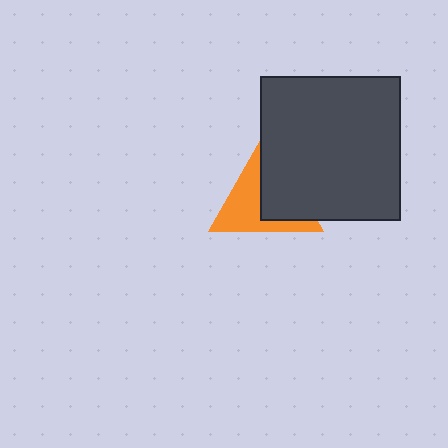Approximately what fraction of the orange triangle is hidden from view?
Roughly 50% of the orange triangle is hidden behind the dark gray rectangle.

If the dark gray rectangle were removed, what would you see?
You would see the complete orange triangle.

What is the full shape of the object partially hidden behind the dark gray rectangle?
The partially hidden object is an orange triangle.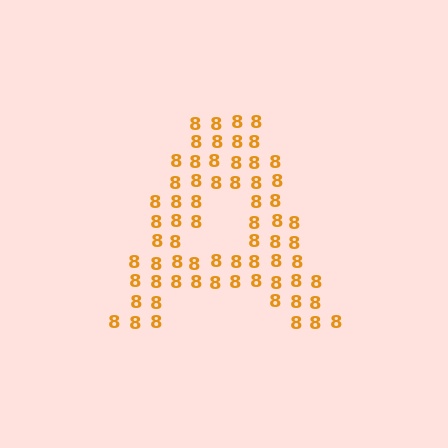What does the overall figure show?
The overall figure shows the letter A.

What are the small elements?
The small elements are digit 8's.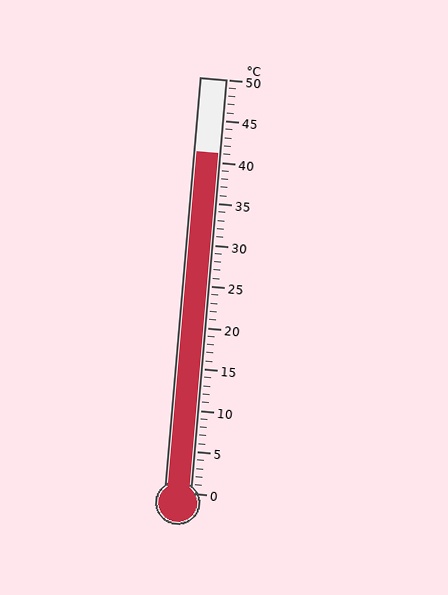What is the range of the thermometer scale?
The thermometer scale ranges from 0°C to 50°C.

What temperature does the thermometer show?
The thermometer shows approximately 41°C.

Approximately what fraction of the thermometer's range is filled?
The thermometer is filled to approximately 80% of its range.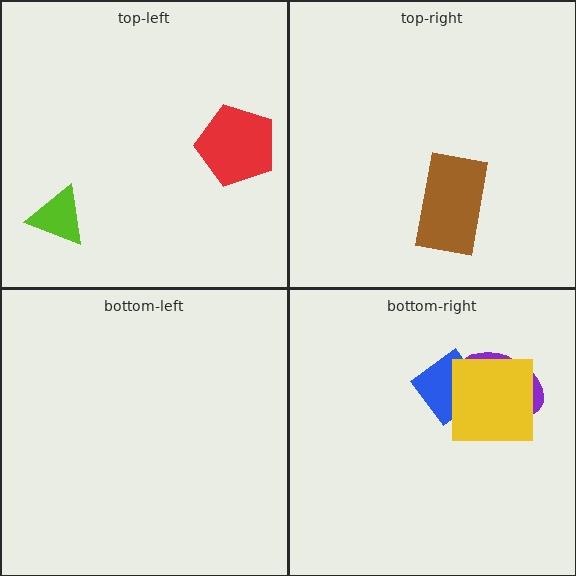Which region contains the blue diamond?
The bottom-right region.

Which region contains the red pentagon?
The top-left region.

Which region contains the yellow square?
The bottom-right region.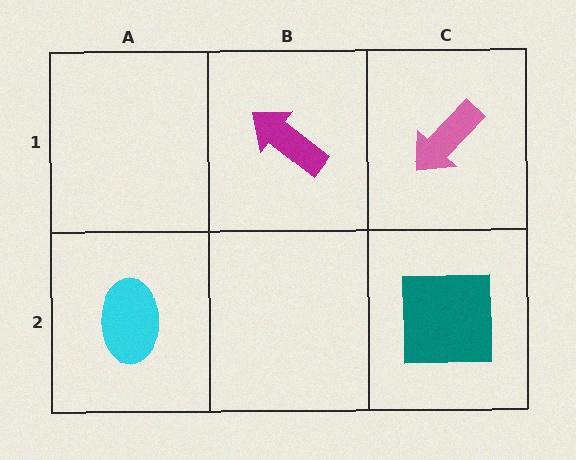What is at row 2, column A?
A cyan ellipse.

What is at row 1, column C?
A pink arrow.